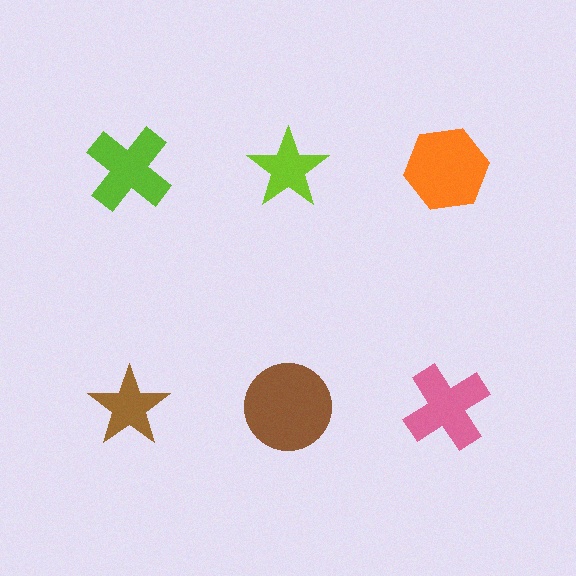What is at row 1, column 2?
A lime star.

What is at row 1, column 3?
An orange hexagon.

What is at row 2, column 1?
A brown star.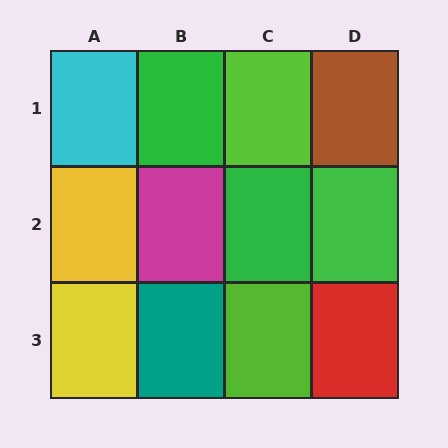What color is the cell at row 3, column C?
Lime.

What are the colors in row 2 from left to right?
Yellow, magenta, green, green.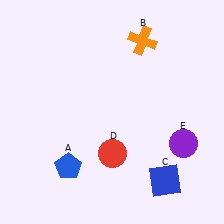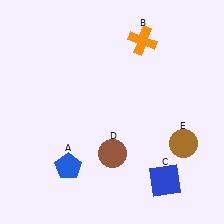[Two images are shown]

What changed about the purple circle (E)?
In Image 1, E is purple. In Image 2, it changed to brown.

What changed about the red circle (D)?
In Image 1, D is red. In Image 2, it changed to brown.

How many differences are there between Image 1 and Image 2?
There are 2 differences between the two images.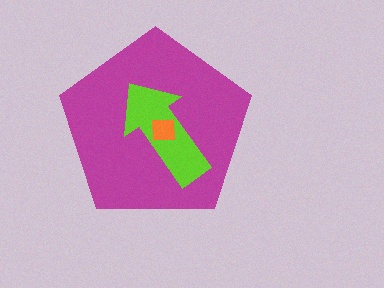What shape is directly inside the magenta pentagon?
The lime arrow.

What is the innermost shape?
The orange square.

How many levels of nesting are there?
3.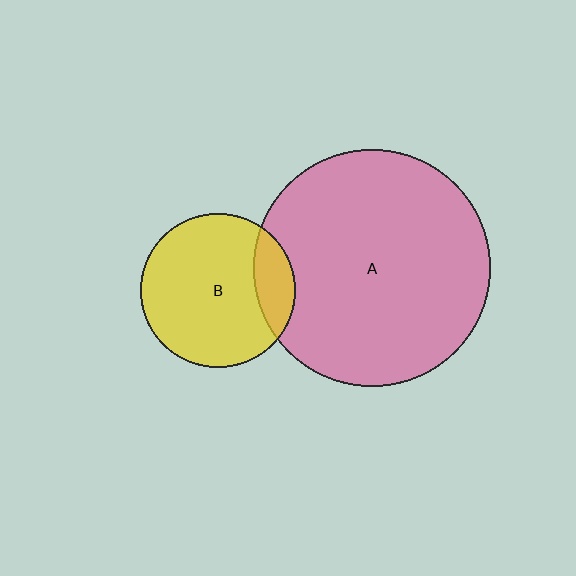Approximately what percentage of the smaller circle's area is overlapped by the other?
Approximately 15%.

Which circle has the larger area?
Circle A (pink).